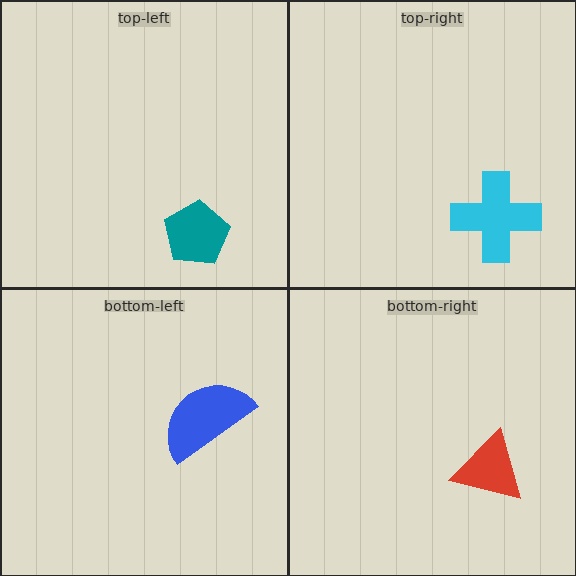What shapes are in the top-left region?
The teal pentagon.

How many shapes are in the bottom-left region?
1.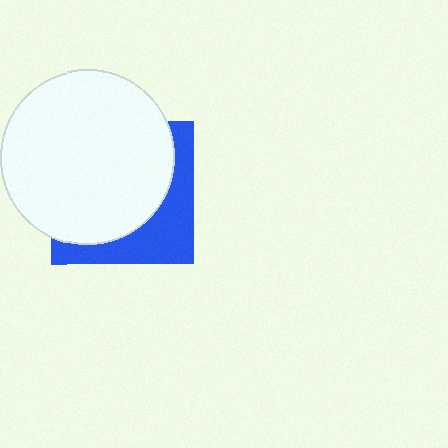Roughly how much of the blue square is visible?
A small part of it is visible (roughly 33%).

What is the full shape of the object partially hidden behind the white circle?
The partially hidden object is a blue square.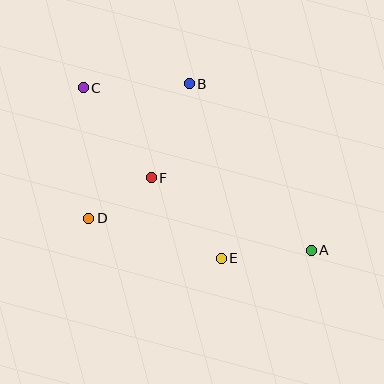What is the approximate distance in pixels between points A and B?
The distance between A and B is approximately 207 pixels.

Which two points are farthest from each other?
Points A and C are farthest from each other.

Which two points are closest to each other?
Points D and F are closest to each other.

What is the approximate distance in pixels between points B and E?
The distance between B and E is approximately 177 pixels.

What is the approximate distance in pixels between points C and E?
The distance between C and E is approximately 219 pixels.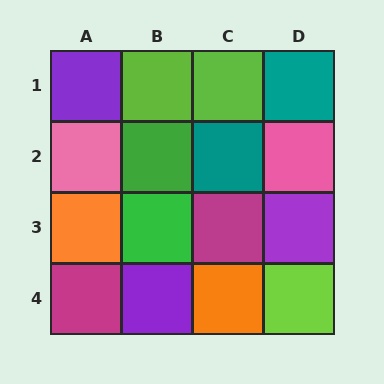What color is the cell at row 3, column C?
Magenta.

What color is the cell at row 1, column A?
Purple.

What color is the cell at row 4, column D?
Lime.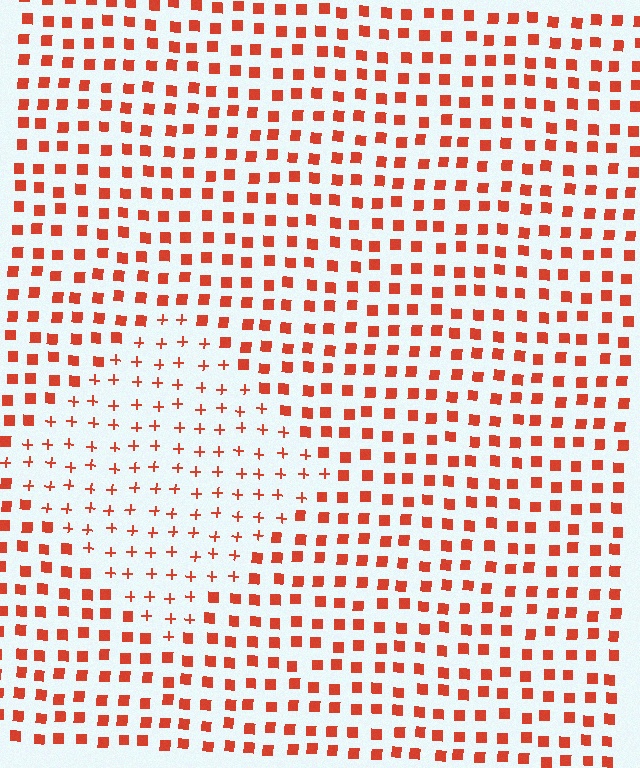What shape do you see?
I see a diamond.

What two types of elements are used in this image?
The image uses plus signs inside the diamond region and squares outside it.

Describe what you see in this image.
The image is filled with small red elements arranged in a uniform grid. A diamond-shaped region contains plus signs, while the surrounding area contains squares. The boundary is defined purely by the change in element shape.